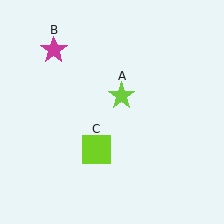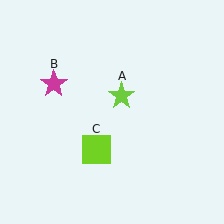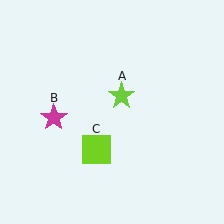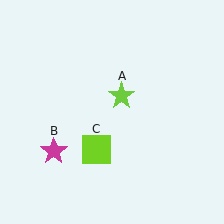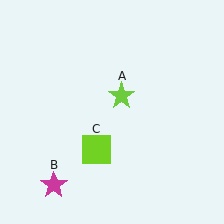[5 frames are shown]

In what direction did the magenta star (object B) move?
The magenta star (object B) moved down.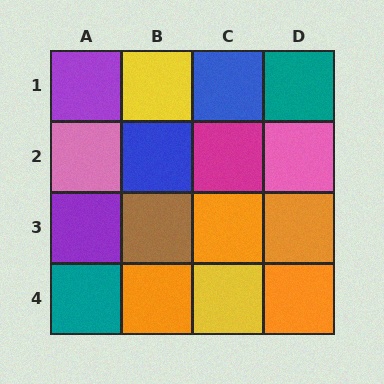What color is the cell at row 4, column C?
Yellow.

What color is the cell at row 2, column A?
Pink.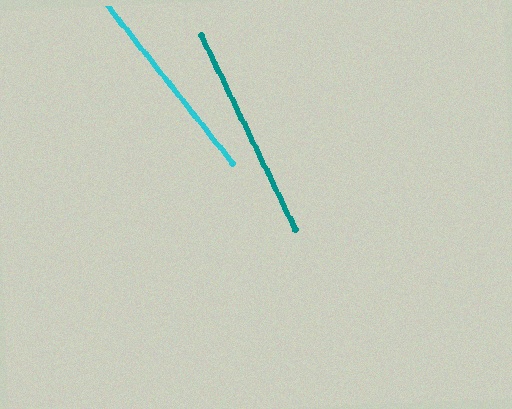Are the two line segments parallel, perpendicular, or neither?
Neither parallel nor perpendicular — they differ by about 12°.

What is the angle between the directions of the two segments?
Approximately 12 degrees.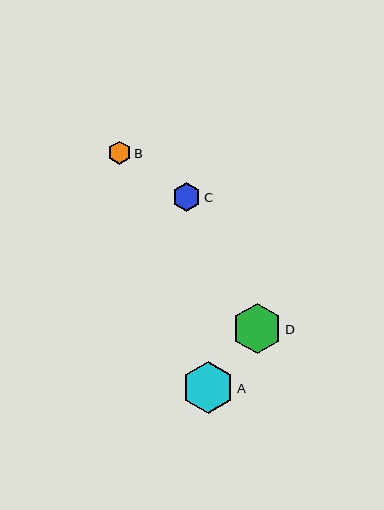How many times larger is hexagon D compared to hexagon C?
Hexagon D is approximately 1.8 times the size of hexagon C.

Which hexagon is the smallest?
Hexagon B is the smallest with a size of approximately 24 pixels.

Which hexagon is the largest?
Hexagon A is the largest with a size of approximately 52 pixels.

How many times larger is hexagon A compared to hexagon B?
Hexagon A is approximately 2.2 times the size of hexagon B.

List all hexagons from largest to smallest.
From largest to smallest: A, D, C, B.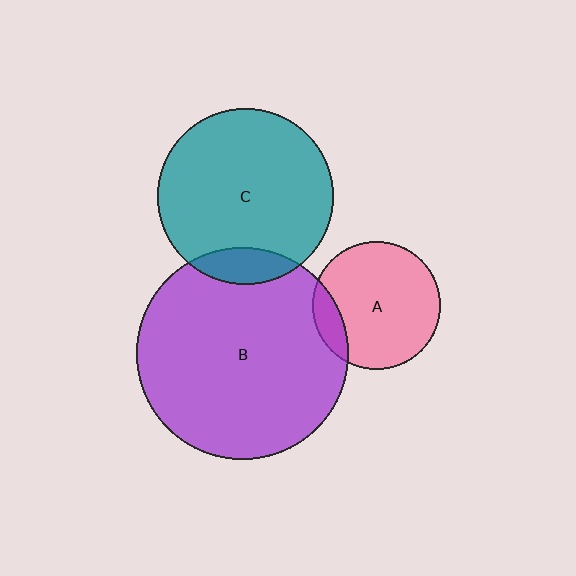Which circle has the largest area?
Circle B (purple).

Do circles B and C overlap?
Yes.